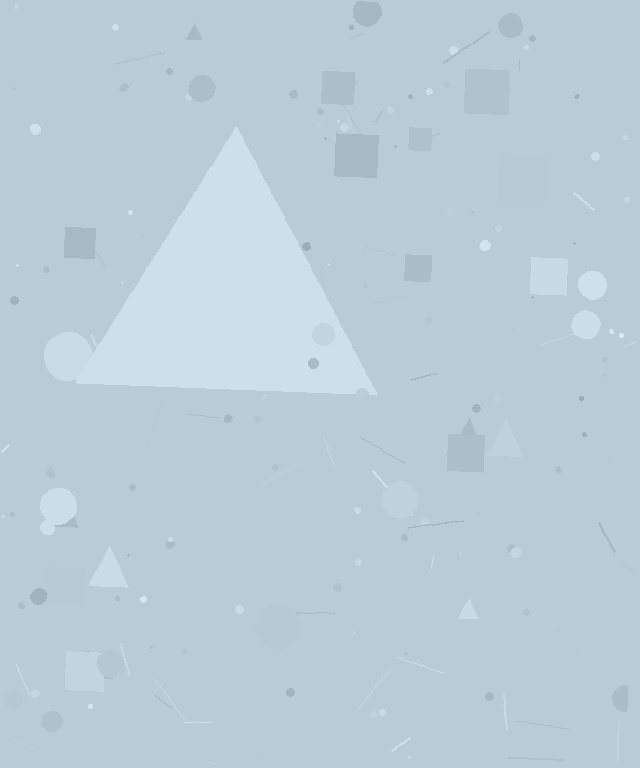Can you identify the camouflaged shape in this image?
The camouflaged shape is a triangle.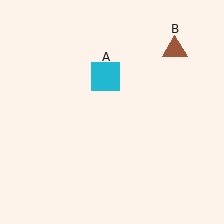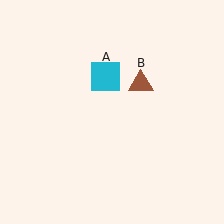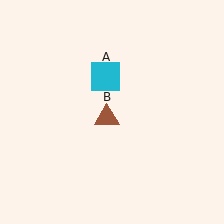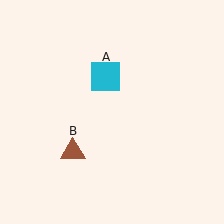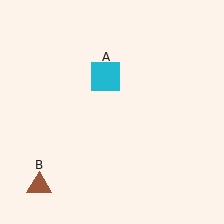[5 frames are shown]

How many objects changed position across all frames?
1 object changed position: brown triangle (object B).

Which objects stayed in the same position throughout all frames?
Cyan square (object A) remained stationary.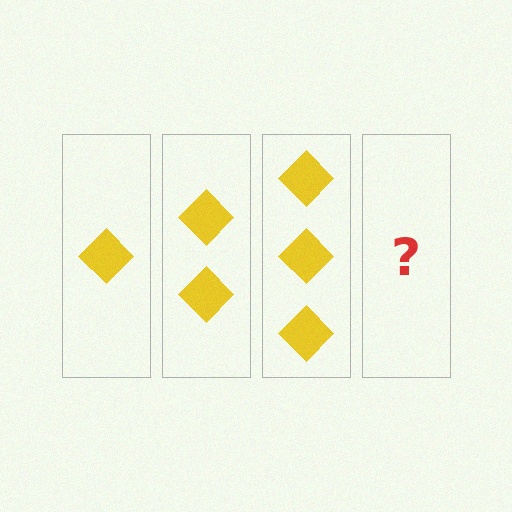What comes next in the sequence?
The next element should be 4 diamonds.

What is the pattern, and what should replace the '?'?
The pattern is that each step adds one more diamond. The '?' should be 4 diamonds.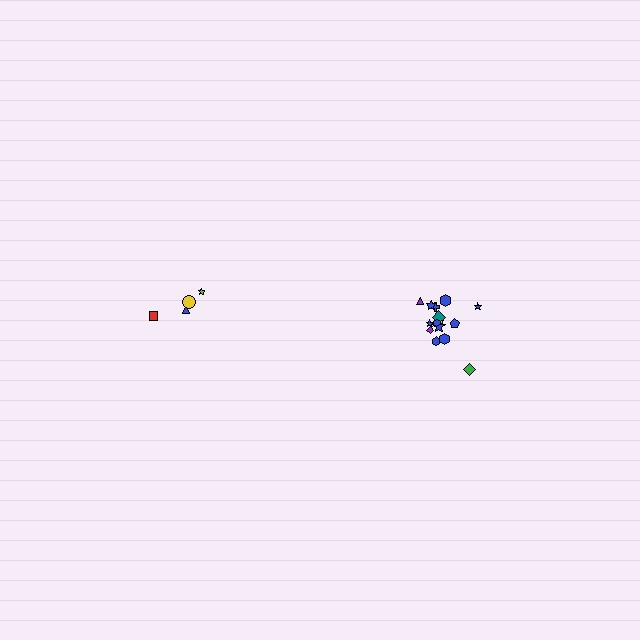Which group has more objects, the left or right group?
The right group.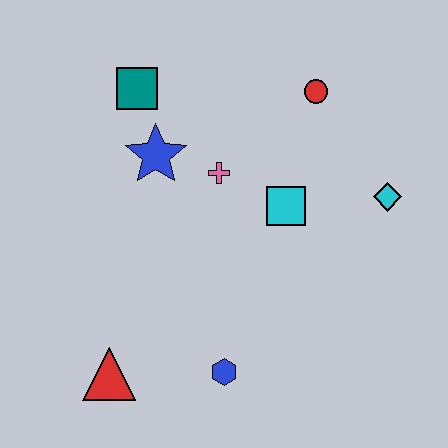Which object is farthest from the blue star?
The cyan diamond is farthest from the blue star.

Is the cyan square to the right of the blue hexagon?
Yes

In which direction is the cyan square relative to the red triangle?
The cyan square is to the right of the red triangle.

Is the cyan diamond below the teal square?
Yes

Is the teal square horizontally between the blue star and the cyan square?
No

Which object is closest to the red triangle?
The blue hexagon is closest to the red triangle.